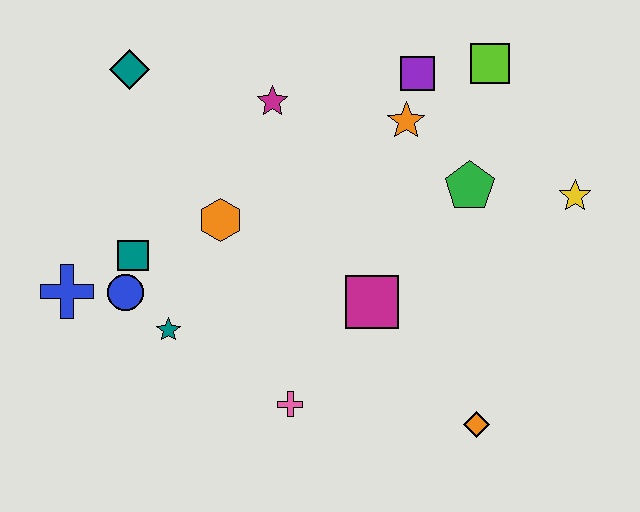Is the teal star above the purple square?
No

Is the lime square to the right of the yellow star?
No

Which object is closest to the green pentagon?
The orange star is closest to the green pentagon.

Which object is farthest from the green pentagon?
The blue cross is farthest from the green pentagon.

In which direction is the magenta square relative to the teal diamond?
The magenta square is to the right of the teal diamond.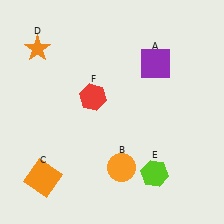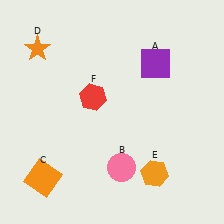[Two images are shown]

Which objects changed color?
B changed from orange to pink. E changed from lime to orange.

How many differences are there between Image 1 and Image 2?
There are 2 differences between the two images.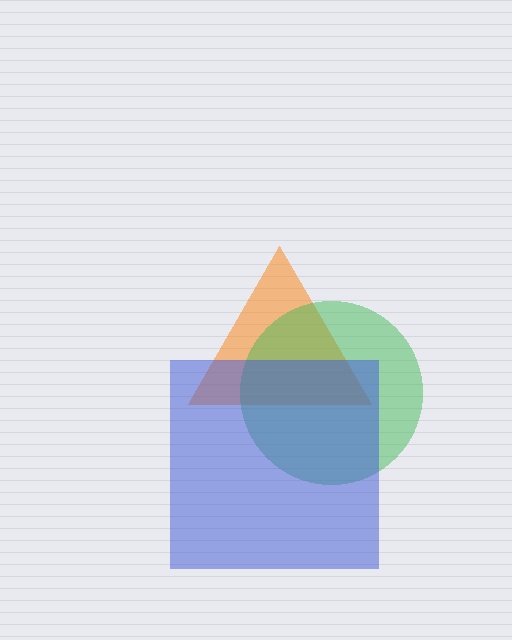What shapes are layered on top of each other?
The layered shapes are: an orange triangle, a green circle, a blue square.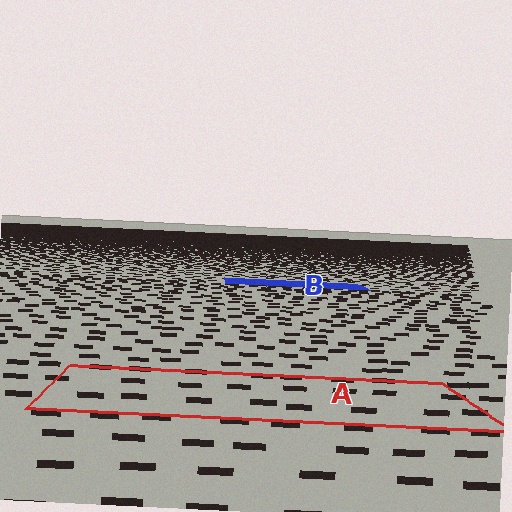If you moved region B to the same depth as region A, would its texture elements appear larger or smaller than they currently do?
They would appear larger. At a closer depth, the same texture elements are projected at a bigger on-screen size.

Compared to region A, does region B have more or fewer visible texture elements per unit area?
Region B has more texture elements per unit area — they are packed more densely because it is farther away.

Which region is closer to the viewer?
Region A is closer. The texture elements there are larger and more spread out.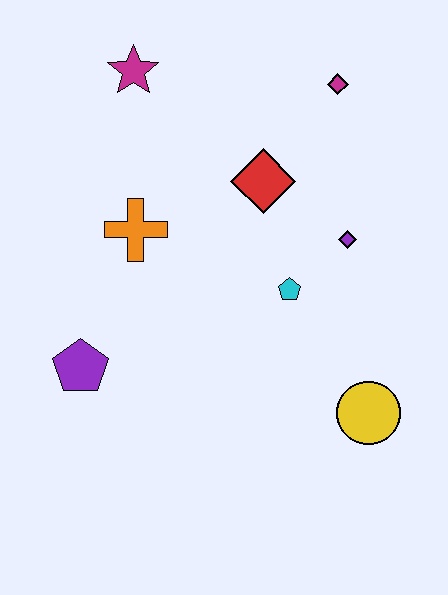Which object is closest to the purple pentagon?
The orange cross is closest to the purple pentagon.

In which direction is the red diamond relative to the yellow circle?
The red diamond is above the yellow circle.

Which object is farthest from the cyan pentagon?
The magenta star is farthest from the cyan pentagon.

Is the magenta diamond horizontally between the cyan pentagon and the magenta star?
No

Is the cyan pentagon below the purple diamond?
Yes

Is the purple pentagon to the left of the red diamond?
Yes